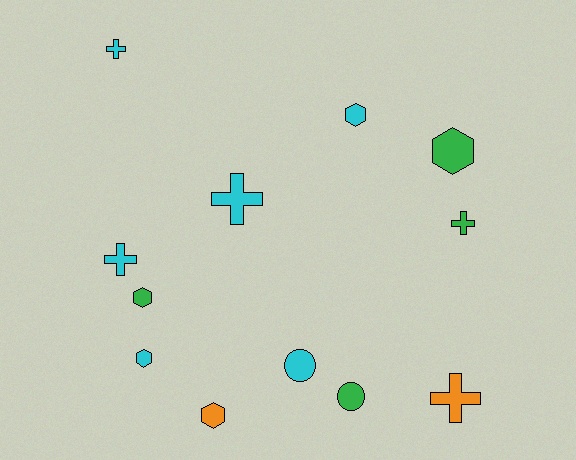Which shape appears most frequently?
Hexagon, with 5 objects.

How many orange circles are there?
There are no orange circles.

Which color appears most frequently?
Cyan, with 6 objects.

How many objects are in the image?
There are 12 objects.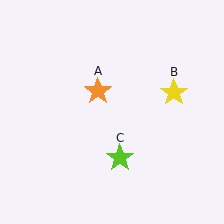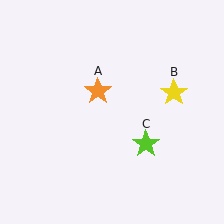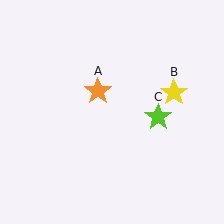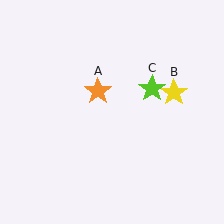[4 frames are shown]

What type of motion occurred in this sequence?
The lime star (object C) rotated counterclockwise around the center of the scene.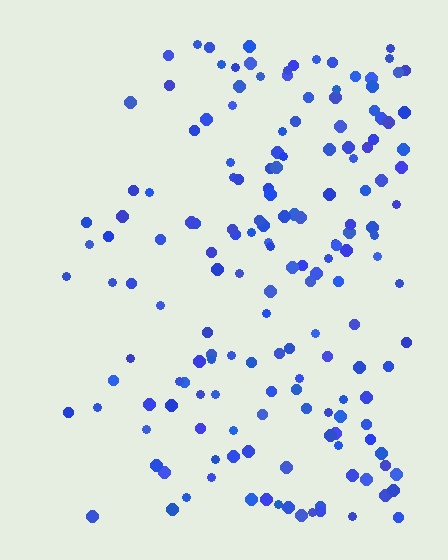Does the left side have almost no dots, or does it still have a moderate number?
Still a moderate number, just noticeably fewer than the right.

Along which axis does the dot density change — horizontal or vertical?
Horizontal.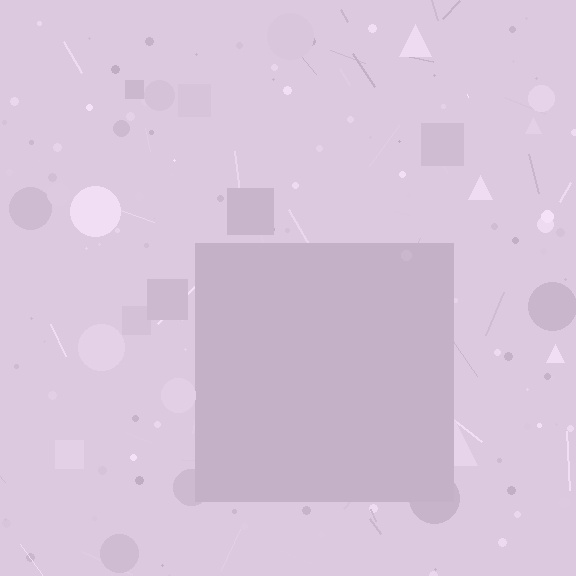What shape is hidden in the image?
A square is hidden in the image.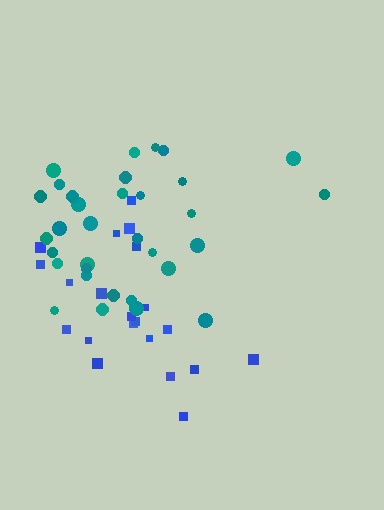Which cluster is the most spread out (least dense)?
Blue.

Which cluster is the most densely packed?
Teal.